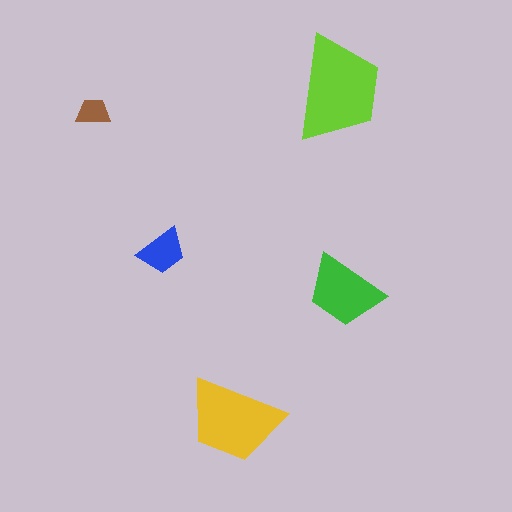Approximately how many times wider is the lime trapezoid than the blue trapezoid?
About 2 times wider.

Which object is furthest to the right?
The green trapezoid is rightmost.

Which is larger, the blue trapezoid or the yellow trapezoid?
The yellow one.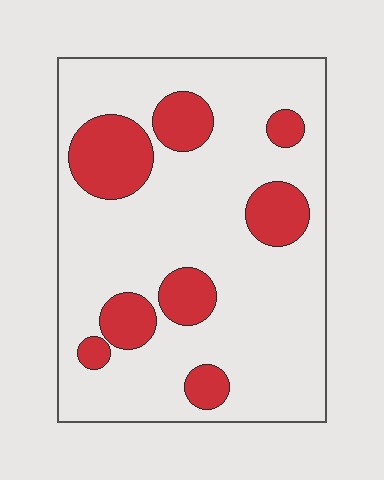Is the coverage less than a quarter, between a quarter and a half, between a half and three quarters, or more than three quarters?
Less than a quarter.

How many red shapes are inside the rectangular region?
8.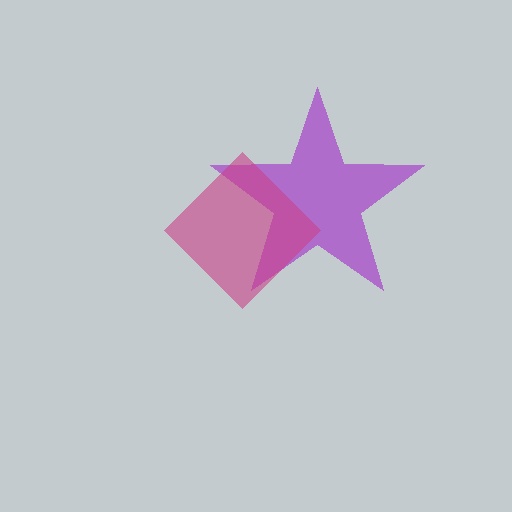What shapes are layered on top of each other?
The layered shapes are: a purple star, a magenta diamond.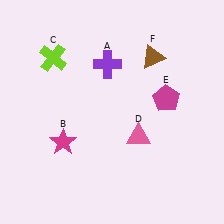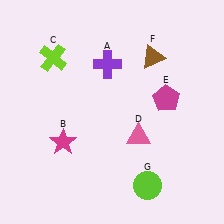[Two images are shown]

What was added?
A lime circle (G) was added in Image 2.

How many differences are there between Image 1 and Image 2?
There is 1 difference between the two images.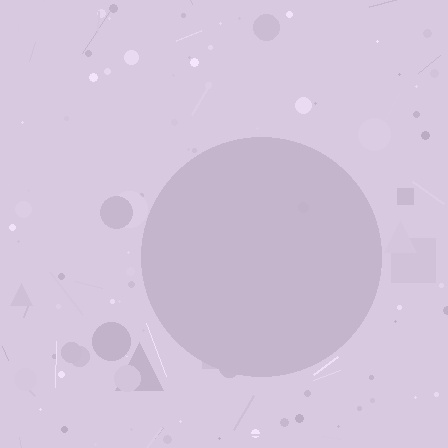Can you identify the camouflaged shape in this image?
The camouflaged shape is a circle.